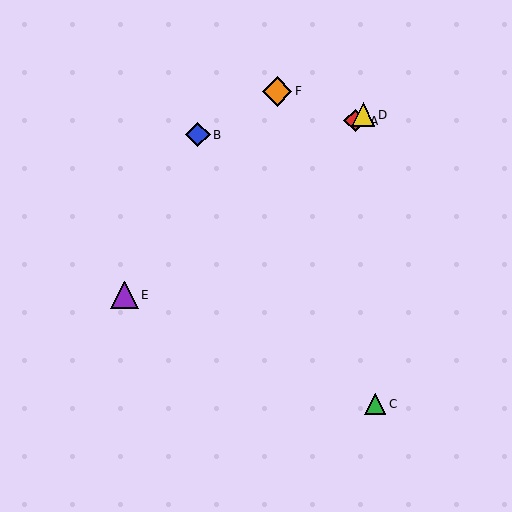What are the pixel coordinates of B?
Object B is at (198, 135).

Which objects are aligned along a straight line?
Objects A, D, E are aligned along a straight line.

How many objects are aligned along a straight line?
3 objects (A, D, E) are aligned along a straight line.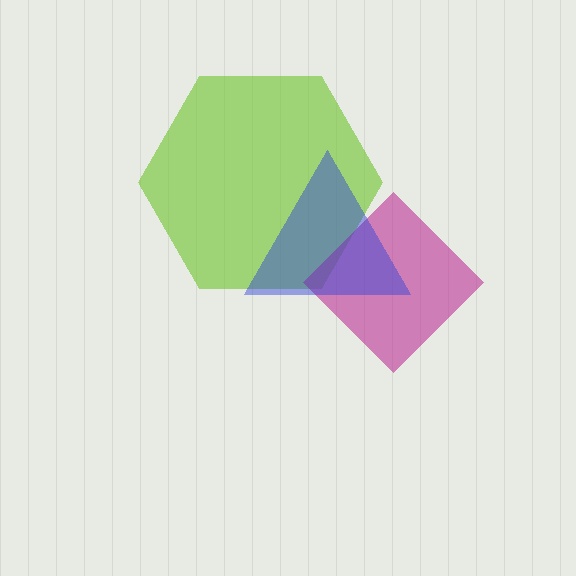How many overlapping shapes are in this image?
There are 3 overlapping shapes in the image.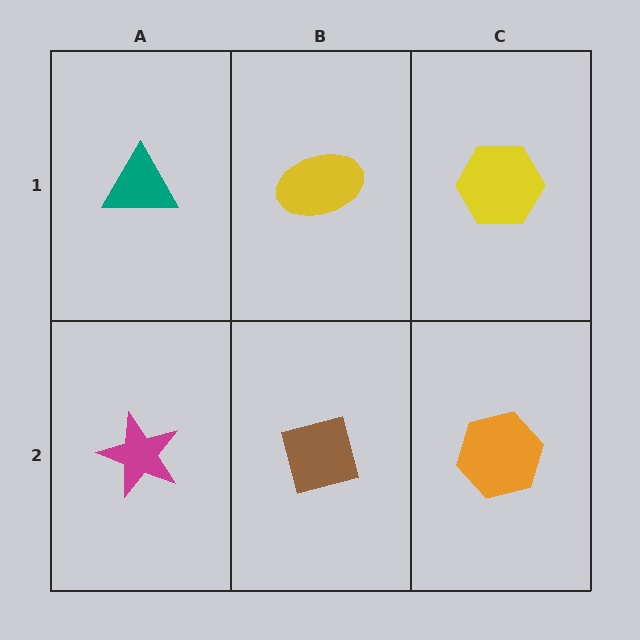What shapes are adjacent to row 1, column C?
An orange hexagon (row 2, column C), a yellow ellipse (row 1, column B).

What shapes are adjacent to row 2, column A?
A teal triangle (row 1, column A), a brown square (row 2, column B).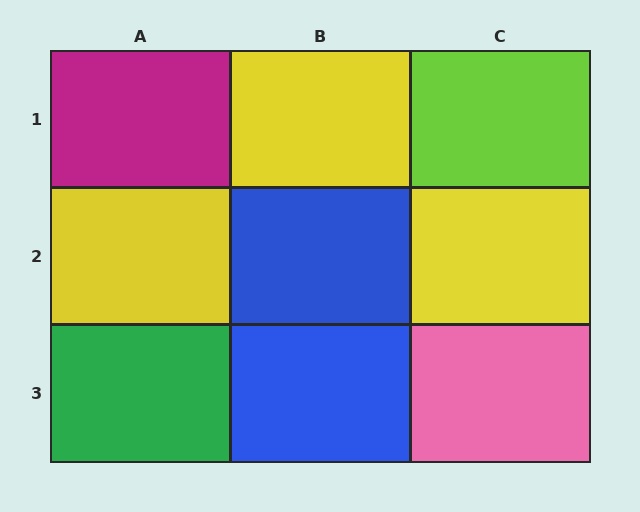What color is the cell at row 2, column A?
Yellow.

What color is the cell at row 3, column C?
Pink.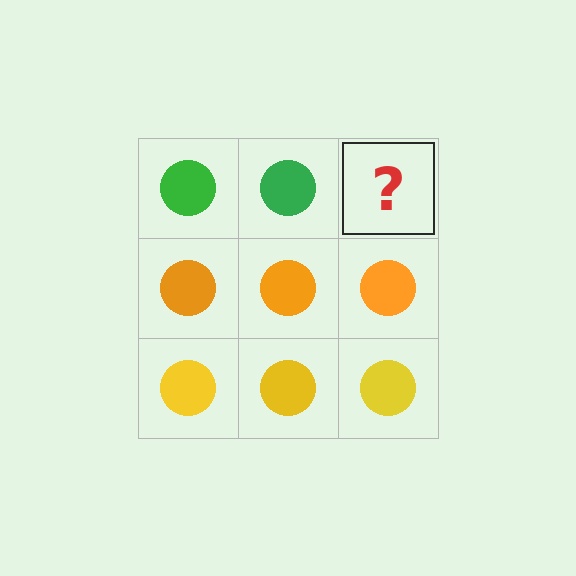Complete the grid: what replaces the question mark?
The question mark should be replaced with a green circle.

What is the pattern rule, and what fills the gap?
The rule is that each row has a consistent color. The gap should be filled with a green circle.